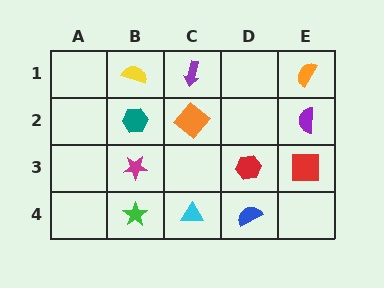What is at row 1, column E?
An orange semicircle.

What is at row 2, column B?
A teal hexagon.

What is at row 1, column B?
A yellow semicircle.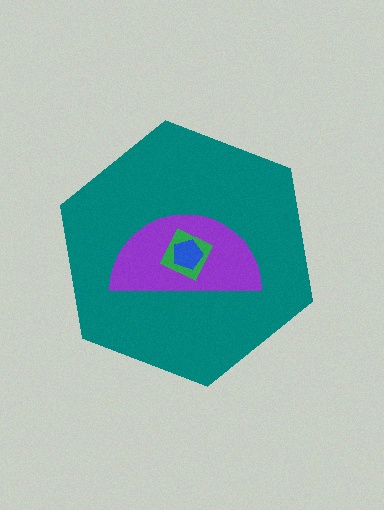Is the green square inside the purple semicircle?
Yes.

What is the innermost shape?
The blue pentagon.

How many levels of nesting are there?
4.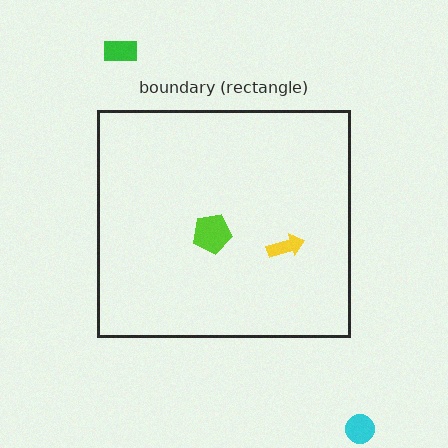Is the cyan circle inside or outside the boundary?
Outside.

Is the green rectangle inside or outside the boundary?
Outside.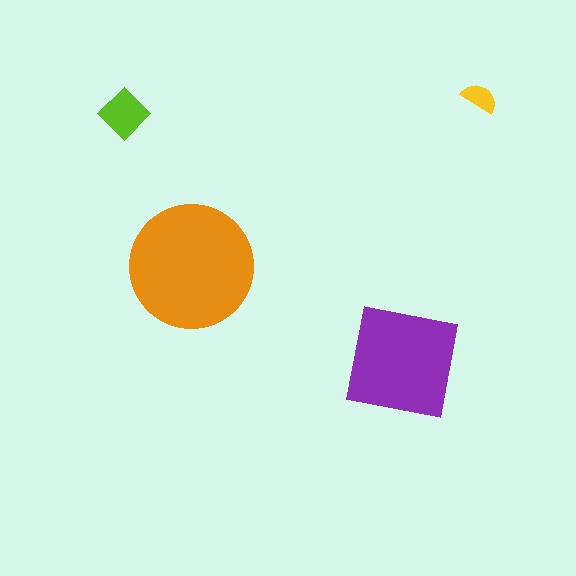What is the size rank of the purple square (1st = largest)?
2nd.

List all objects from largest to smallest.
The orange circle, the purple square, the lime diamond, the yellow semicircle.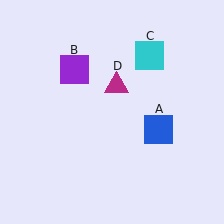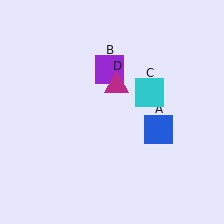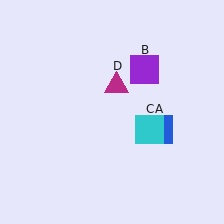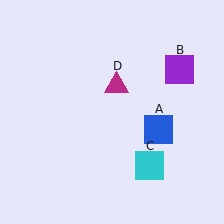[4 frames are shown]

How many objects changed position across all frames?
2 objects changed position: purple square (object B), cyan square (object C).